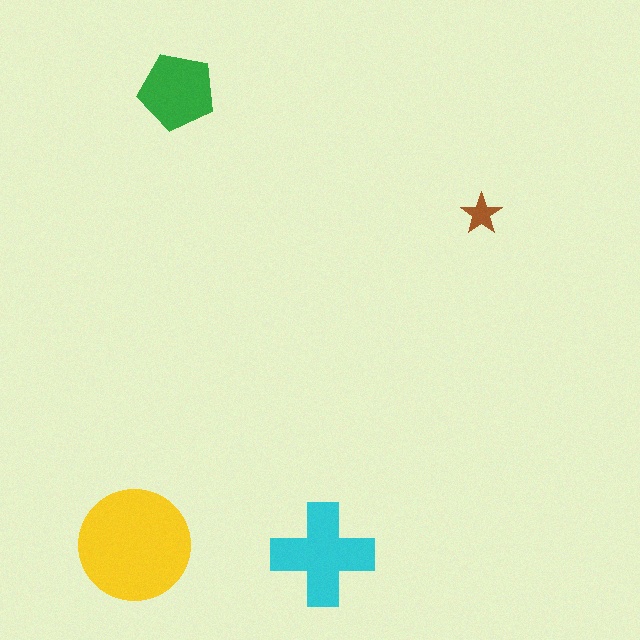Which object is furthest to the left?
The yellow circle is leftmost.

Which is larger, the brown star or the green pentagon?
The green pentagon.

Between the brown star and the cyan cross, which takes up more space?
The cyan cross.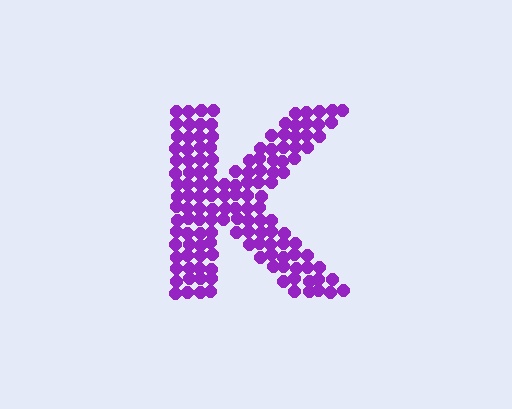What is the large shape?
The large shape is the letter K.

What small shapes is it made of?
It is made of small circles.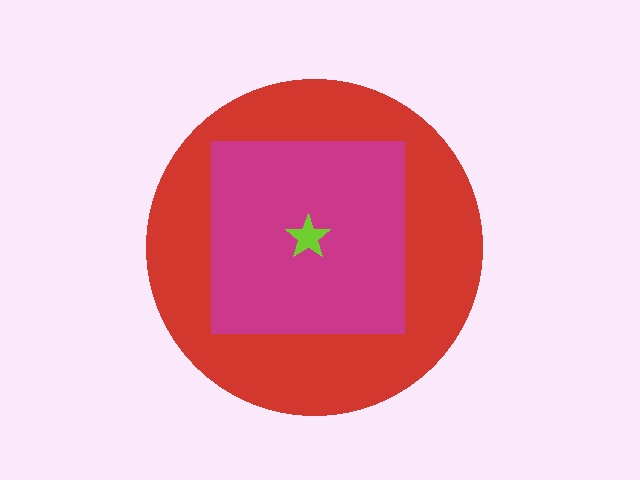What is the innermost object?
The lime star.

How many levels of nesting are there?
3.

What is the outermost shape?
The red circle.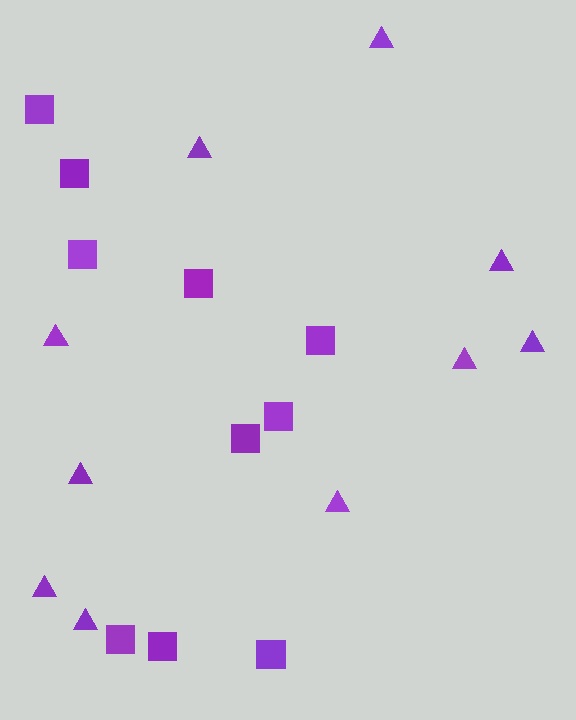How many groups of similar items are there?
There are 2 groups: one group of squares (10) and one group of triangles (10).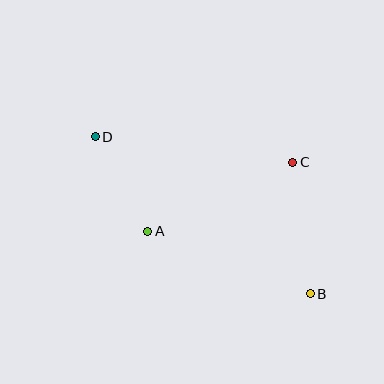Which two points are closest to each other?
Points A and D are closest to each other.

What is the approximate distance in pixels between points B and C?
The distance between B and C is approximately 133 pixels.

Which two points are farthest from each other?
Points B and D are farthest from each other.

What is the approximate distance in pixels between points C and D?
The distance between C and D is approximately 199 pixels.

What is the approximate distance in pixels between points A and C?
The distance between A and C is approximately 160 pixels.